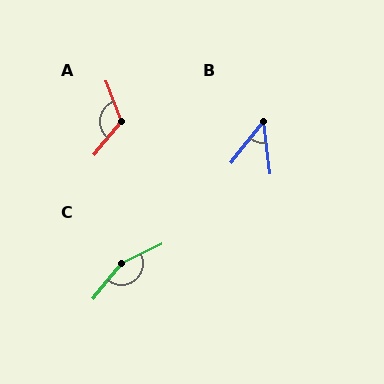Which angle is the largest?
C, at approximately 155 degrees.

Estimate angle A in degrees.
Approximately 119 degrees.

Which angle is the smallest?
B, at approximately 44 degrees.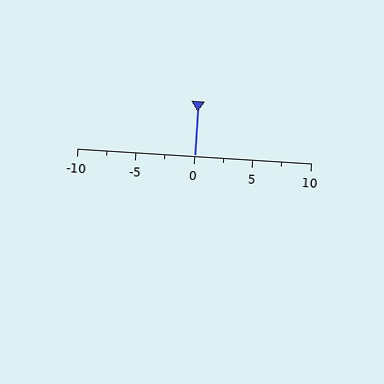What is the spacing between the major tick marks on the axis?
The major ticks are spaced 5 apart.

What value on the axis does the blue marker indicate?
The marker indicates approximately 0.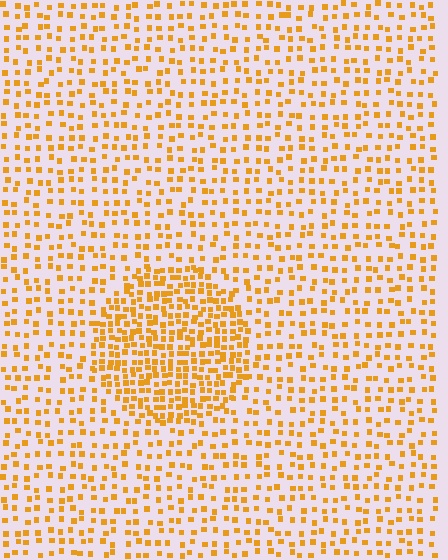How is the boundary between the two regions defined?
The boundary is defined by a change in element density (approximately 2.1x ratio). All elements are the same color, size, and shape.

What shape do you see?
I see a circle.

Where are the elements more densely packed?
The elements are more densely packed inside the circle boundary.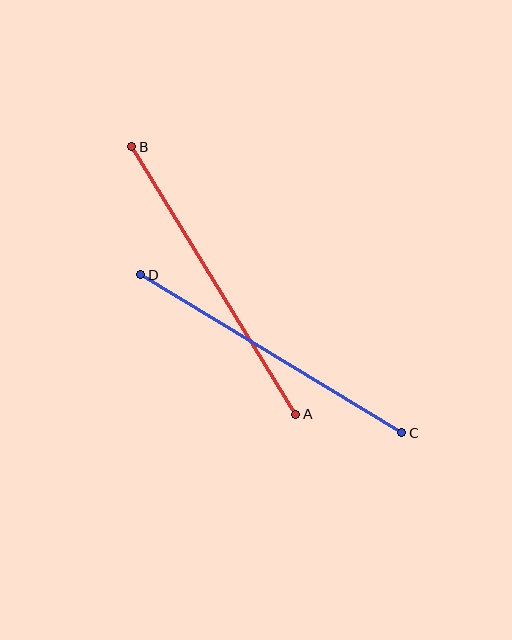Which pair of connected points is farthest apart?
Points A and B are farthest apart.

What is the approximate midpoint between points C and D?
The midpoint is at approximately (271, 354) pixels.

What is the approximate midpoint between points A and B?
The midpoint is at approximately (214, 281) pixels.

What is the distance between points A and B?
The distance is approximately 314 pixels.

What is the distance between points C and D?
The distance is approximately 305 pixels.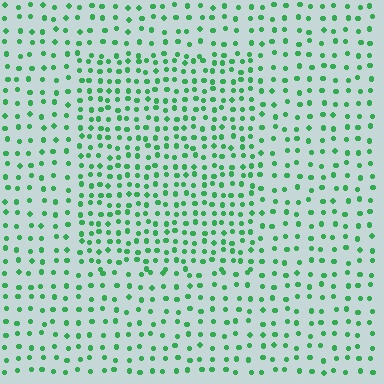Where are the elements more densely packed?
The elements are more densely packed inside the rectangle boundary.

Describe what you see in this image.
The image contains small green elements arranged at two different densities. A rectangle-shaped region is visible where the elements are more densely packed than the surrounding area.